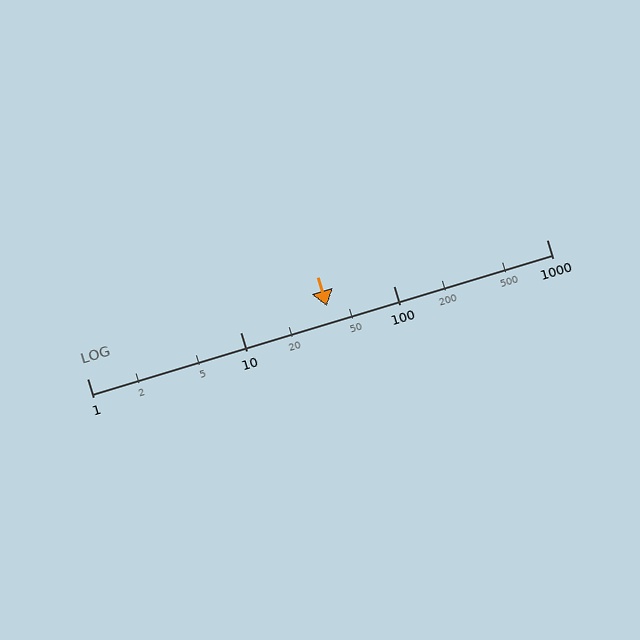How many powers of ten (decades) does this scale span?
The scale spans 3 decades, from 1 to 1000.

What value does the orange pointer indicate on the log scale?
The pointer indicates approximately 37.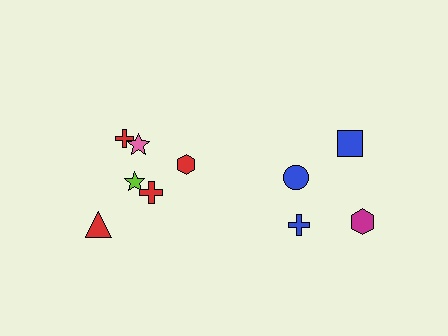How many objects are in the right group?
There are 4 objects.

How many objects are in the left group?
There are 6 objects.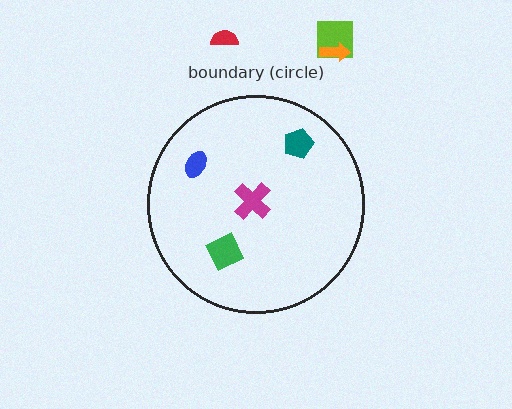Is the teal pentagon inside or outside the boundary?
Inside.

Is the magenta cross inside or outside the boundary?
Inside.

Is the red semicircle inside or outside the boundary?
Outside.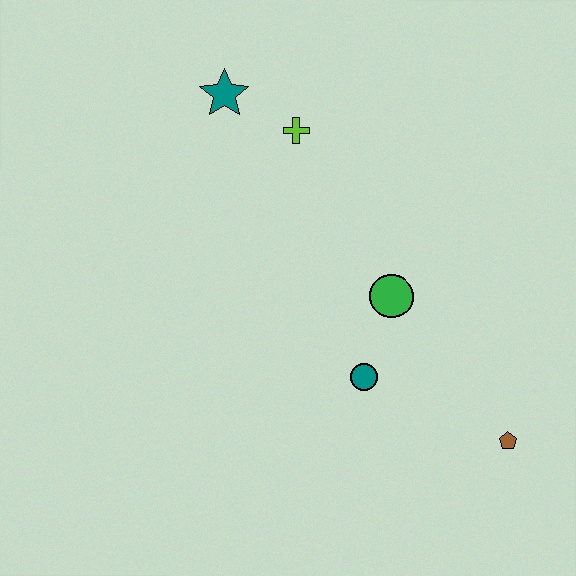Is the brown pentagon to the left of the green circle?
No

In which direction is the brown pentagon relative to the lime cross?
The brown pentagon is below the lime cross.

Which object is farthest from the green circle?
The teal star is farthest from the green circle.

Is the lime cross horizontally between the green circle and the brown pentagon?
No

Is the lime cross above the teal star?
No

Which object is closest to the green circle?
The teal circle is closest to the green circle.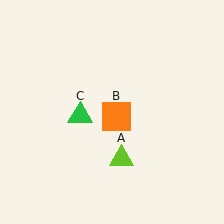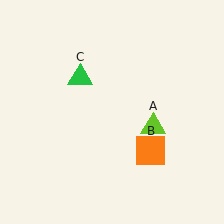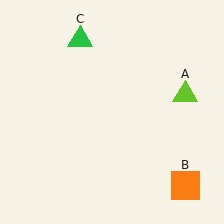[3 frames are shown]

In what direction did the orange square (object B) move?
The orange square (object B) moved down and to the right.